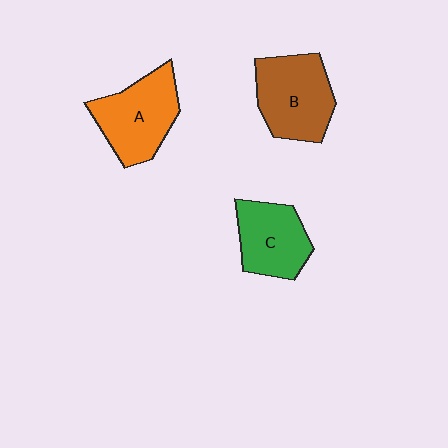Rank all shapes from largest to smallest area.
From largest to smallest: B (brown), A (orange), C (green).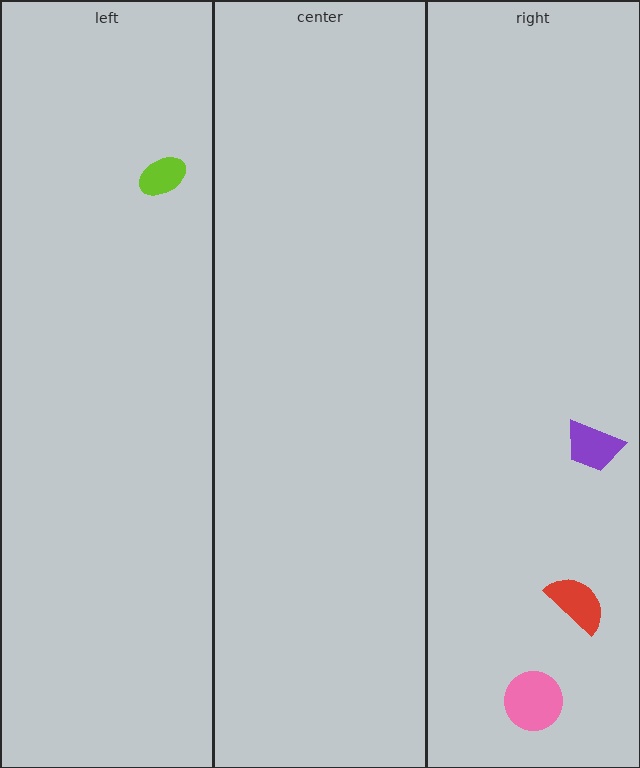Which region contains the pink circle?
The right region.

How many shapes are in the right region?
3.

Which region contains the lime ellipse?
The left region.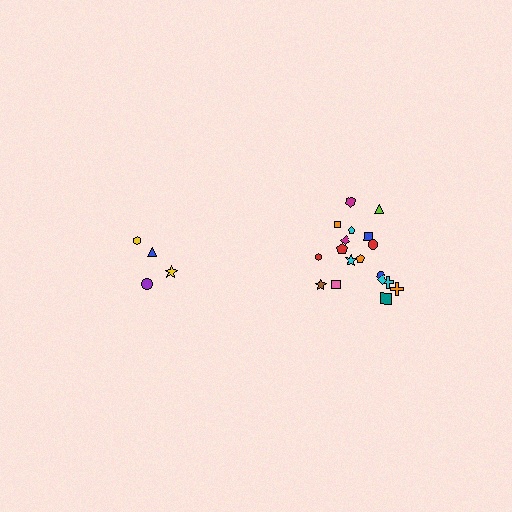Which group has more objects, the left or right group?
The right group.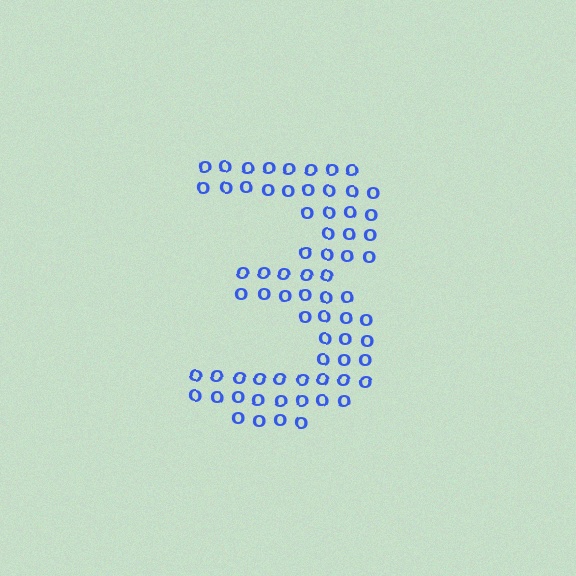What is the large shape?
The large shape is the digit 3.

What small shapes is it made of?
It is made of small letter O's.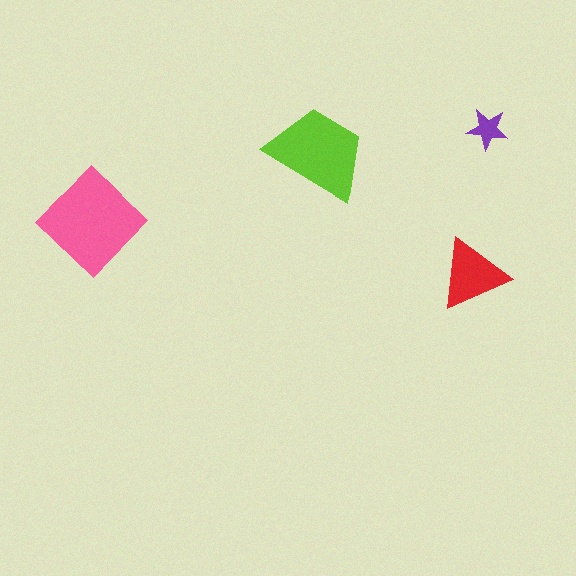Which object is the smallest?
The purple star.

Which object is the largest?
The pink diamond.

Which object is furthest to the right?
The purple star is rightmost.